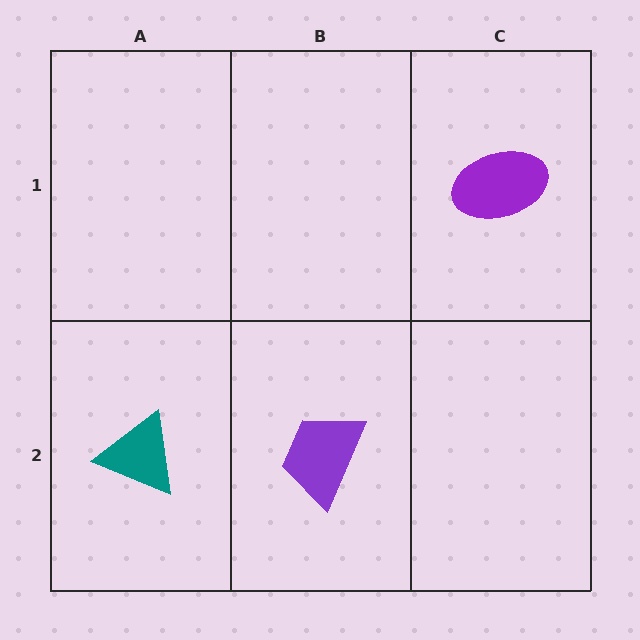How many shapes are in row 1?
1 shape.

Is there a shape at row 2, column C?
No, that cell is empty.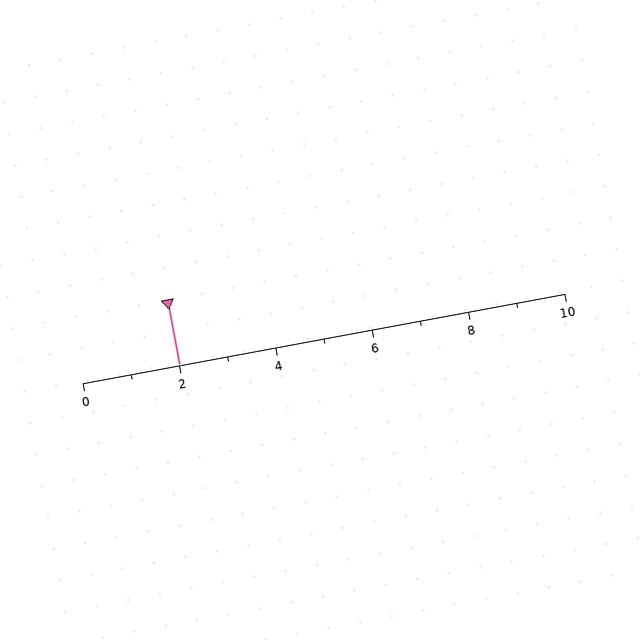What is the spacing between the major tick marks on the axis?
The major ticks are spaced 2 apart.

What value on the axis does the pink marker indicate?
The marker indicates approximately 2.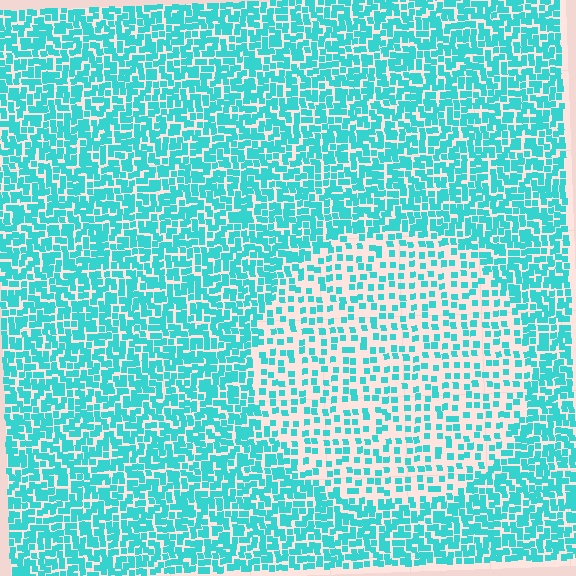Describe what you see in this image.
The image contains small cyan elements arranged at two different densities. A circle-shaped region is visible where the elements are less densely packed than the surrounding area.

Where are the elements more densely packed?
The elements are more densely packed outside the circle boundary.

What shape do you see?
I see a circle.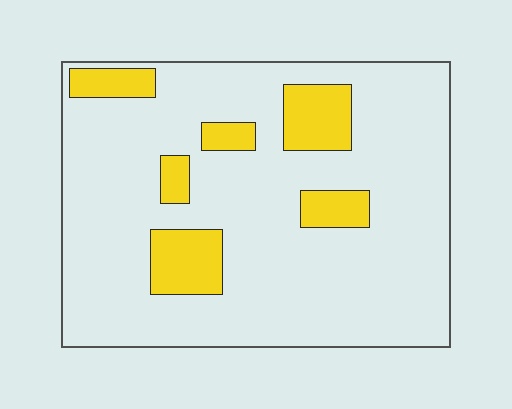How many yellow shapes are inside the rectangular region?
6.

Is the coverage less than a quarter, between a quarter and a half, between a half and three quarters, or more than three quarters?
Less than a quarter.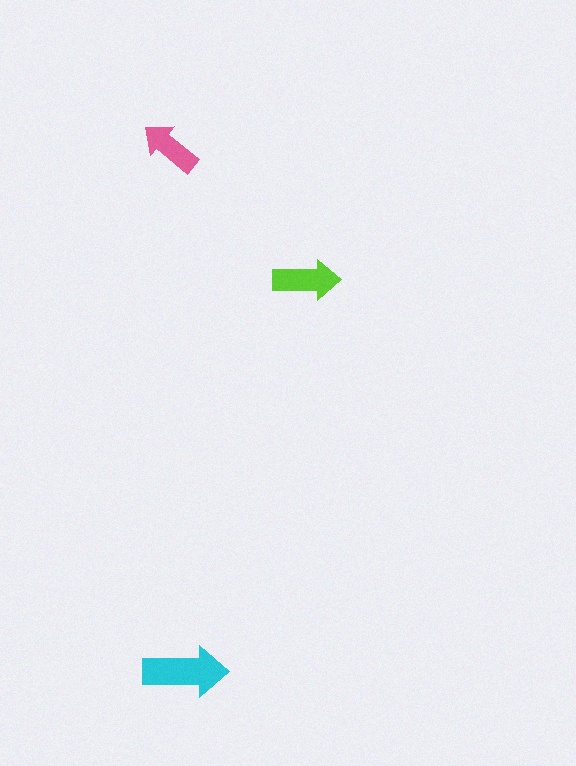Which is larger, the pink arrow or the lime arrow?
The lime one.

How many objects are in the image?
There are 3 objects in the image.